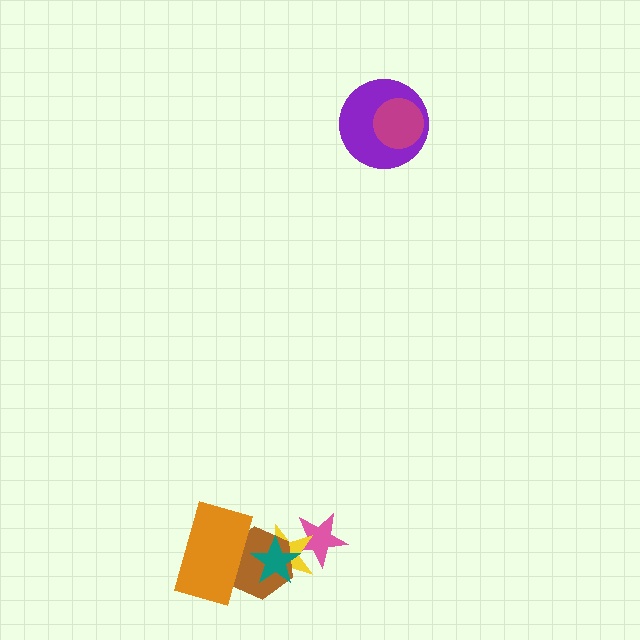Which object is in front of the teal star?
The orange rectangle is in front of the teal star.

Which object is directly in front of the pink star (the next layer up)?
The yellow star is directly in front of the pink star.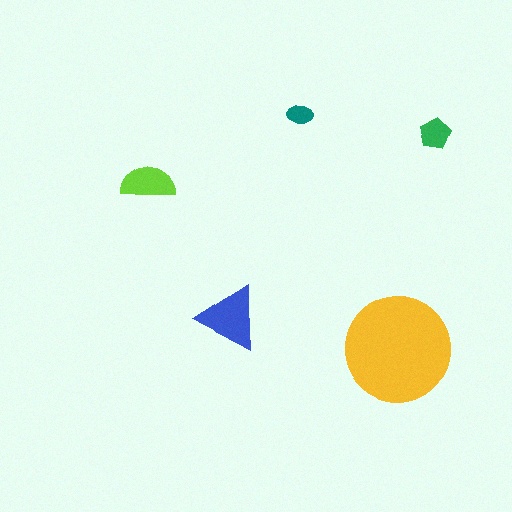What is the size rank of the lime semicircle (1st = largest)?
3rd.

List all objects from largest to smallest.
The yellow circle, the blue triangle, the lime semicircle, the green pentagon, the teal ellipse.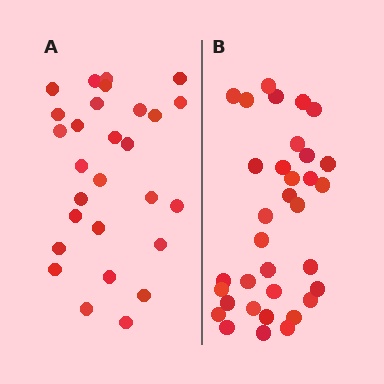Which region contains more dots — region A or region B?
Region B (the right region) has more dots.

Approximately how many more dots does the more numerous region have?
Region B has about 6 more dots than region A.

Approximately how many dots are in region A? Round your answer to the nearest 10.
About 30 dots. (The exact count is 28, which rounds to 30.)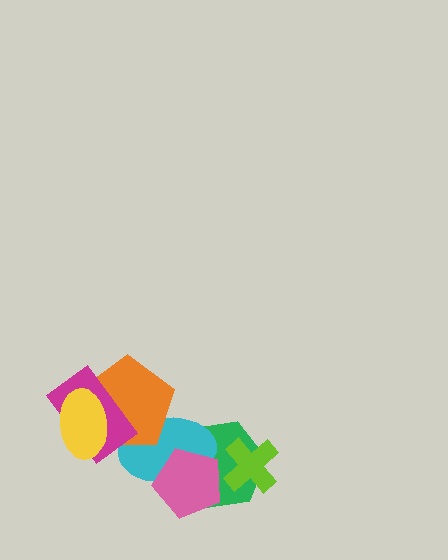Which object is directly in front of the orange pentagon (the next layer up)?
The magenta rectangle is directly in front of the orange pentagon.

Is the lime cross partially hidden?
No, no other shape covers it.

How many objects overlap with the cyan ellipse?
3 objects overlap with the cyan ellipse.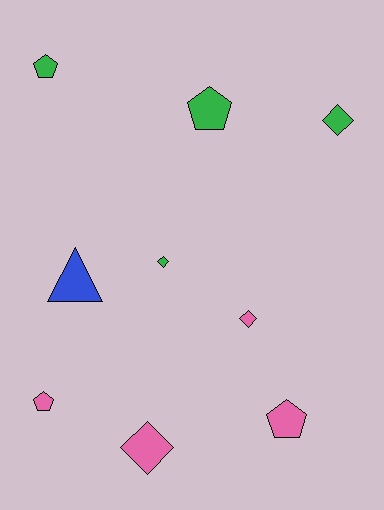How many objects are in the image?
There are 9 objects.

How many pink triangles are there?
There are no pink triangles.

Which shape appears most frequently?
Pentagon, with 4 objects.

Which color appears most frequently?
Pink, with 4 objects.